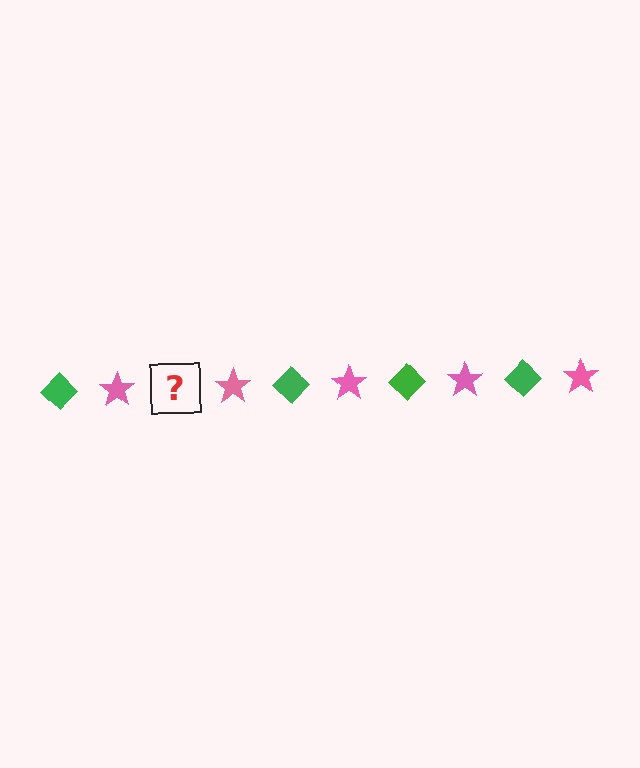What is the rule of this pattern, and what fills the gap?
The rule is that the pattern alternates between green diamond and pink star. The gap should be filled with a green diamond.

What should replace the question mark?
The question mark should be replaced with a green diamond.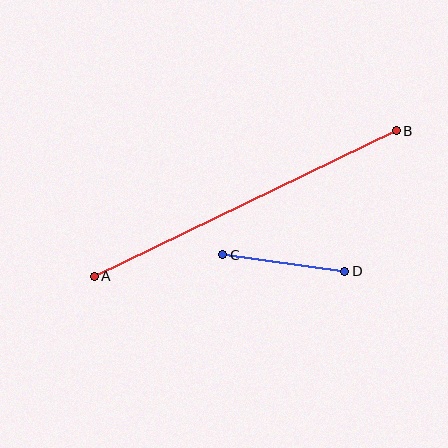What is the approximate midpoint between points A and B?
The midpoint is at approximately (245, 204) pixels.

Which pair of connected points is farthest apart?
Points A and B are farthest apart.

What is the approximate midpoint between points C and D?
The midpoint is at approximately (284, 263) pixels.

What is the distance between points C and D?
The distance is approximately 123 pixels.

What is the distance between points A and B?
The distance is approximately 335 pixels.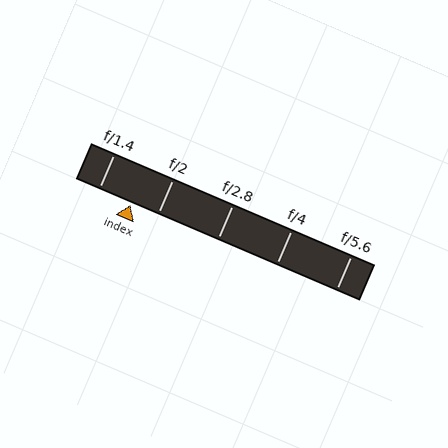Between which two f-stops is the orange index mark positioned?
The index mark is between f/1.4 and f/2.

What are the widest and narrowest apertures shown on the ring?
The widest aperture shown is f/1.4 and the narrowest is f/5.6.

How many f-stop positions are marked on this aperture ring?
There are 5 f-stop positions marked.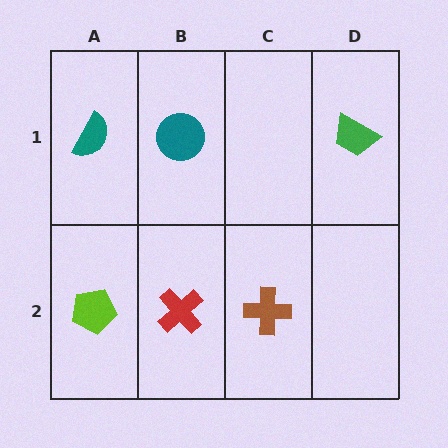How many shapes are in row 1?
3 shapes.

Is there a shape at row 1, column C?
No, that cell is empty.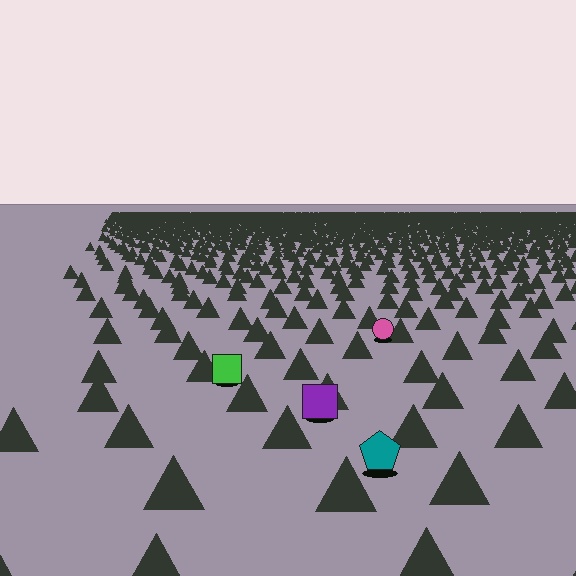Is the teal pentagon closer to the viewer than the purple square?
Yes. The teal pentagon is closer — you can tell from the texture gradient: the ground texture is coarser near it.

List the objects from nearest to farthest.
From nearest to farthest: the teal pentagon, the purple square, the green square, the pink circle.